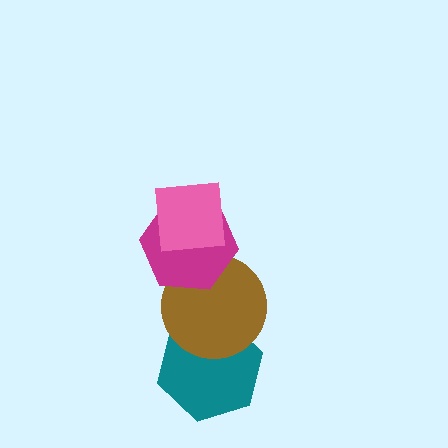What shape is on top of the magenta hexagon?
The pink square is on top of the magenta hexagon.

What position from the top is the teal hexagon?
The teal hexagon is 4th from the top.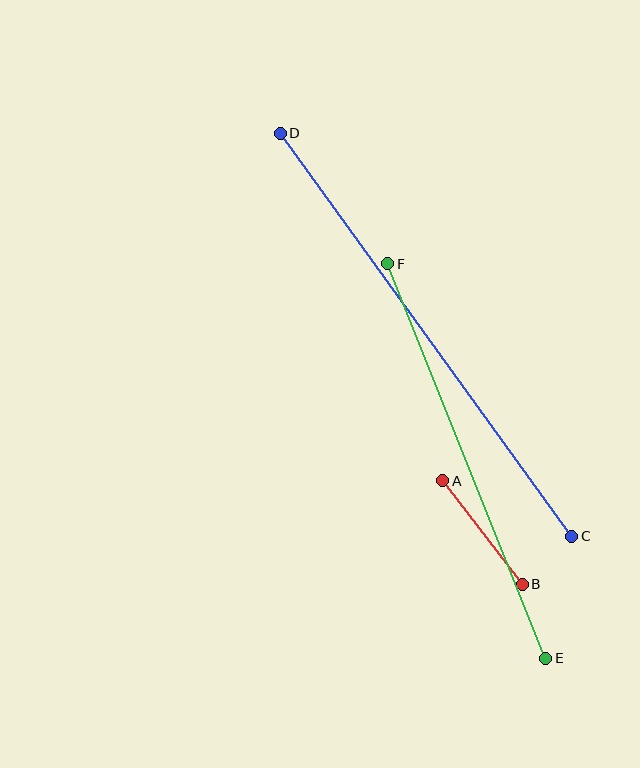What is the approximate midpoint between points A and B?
The midpoint is at approximately (482, 532) pixels.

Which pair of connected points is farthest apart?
Points C and D are farthest apart.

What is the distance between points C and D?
The distance is approximately 498 pixels.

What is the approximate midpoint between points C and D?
The midpoint is at approximately (426, 335) pixels.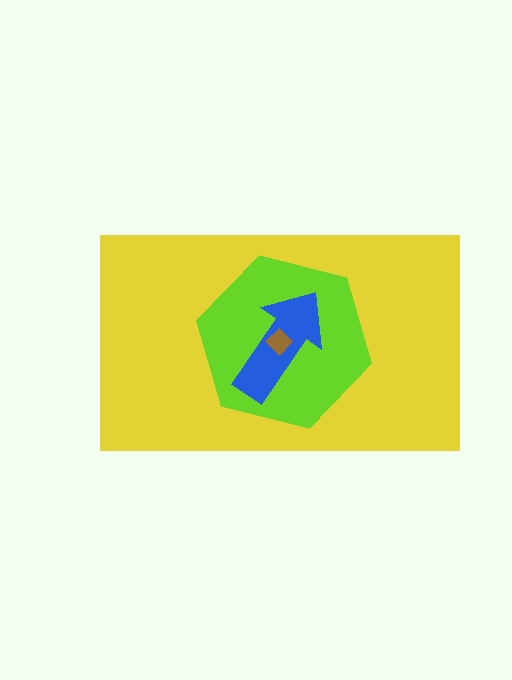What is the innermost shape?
The brown diamond.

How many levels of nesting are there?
4.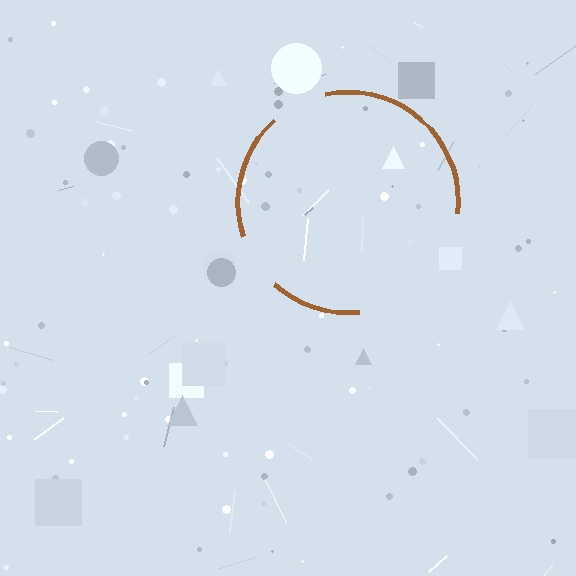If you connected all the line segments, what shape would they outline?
They would outline a circle.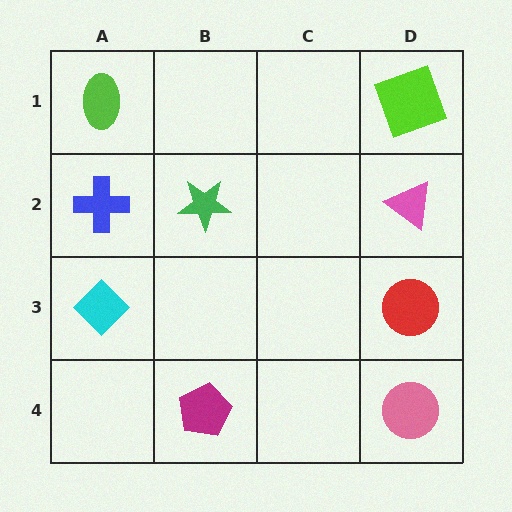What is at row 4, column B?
A magenta pentagon.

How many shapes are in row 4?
2 shapes.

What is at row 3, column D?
A red circle.